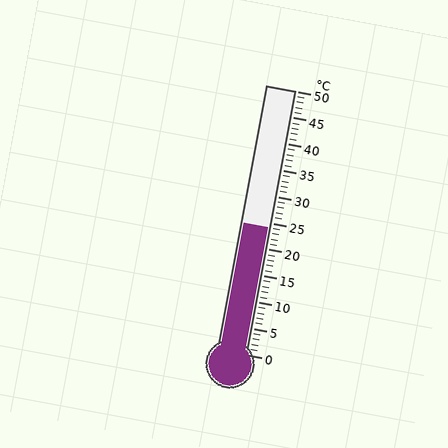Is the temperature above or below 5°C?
The temperature is above 5°C.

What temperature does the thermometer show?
The thermometer shows approximately 24°C.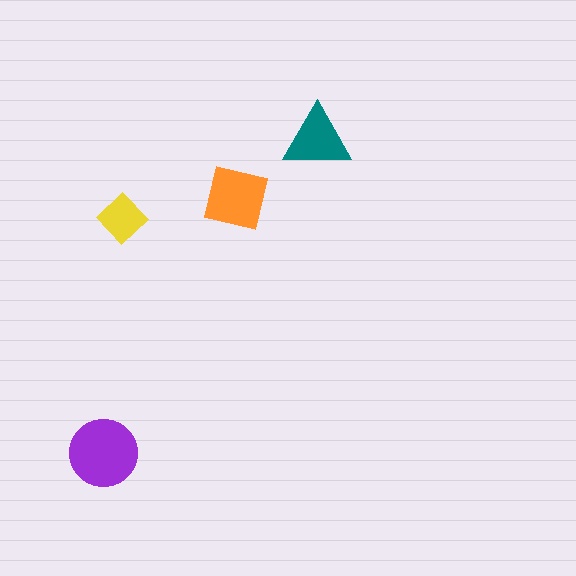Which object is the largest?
The purple circle.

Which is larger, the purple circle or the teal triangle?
The purple circle.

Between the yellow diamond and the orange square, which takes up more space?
The orange square.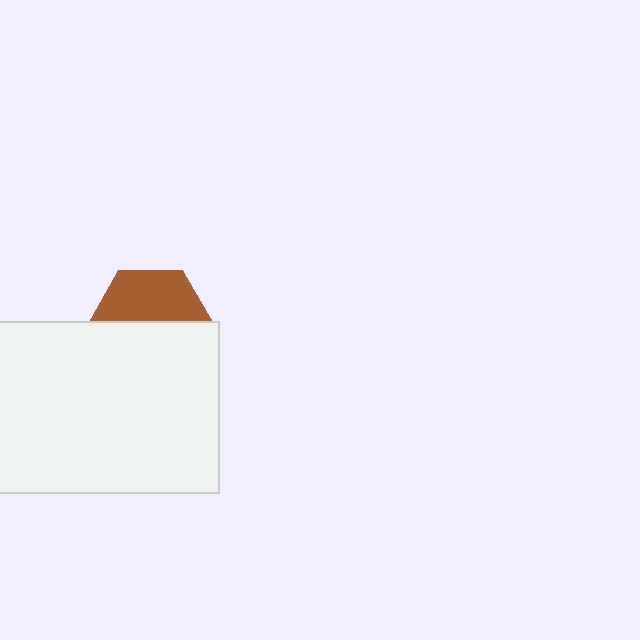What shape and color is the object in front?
The object in front is a white rectangle.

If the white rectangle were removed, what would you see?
You would see the complete brown hexagon.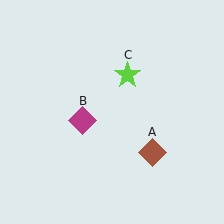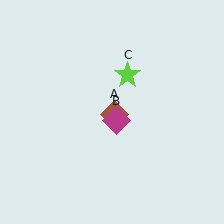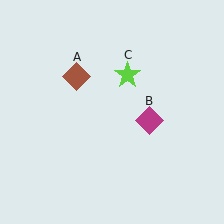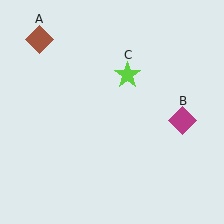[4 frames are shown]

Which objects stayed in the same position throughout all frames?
Lime star (object C) remained stationary.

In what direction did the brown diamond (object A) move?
The brown diamond (object A) moved up and to the left.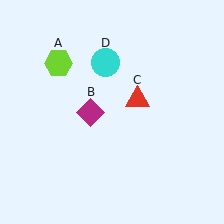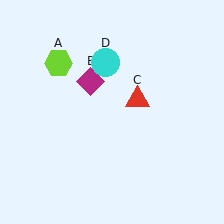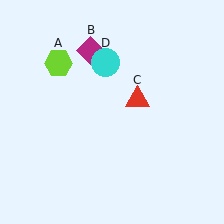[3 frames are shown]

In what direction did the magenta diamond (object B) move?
The magenta diamond (object B) moved up.